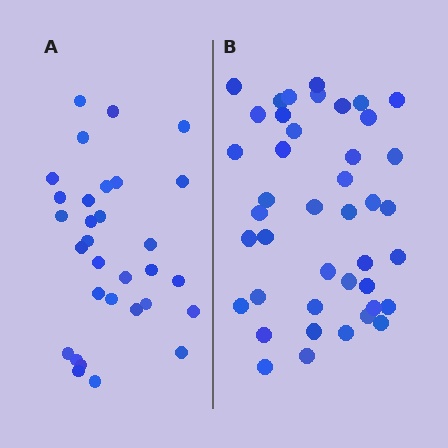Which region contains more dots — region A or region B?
Region B (the right region) has more dots.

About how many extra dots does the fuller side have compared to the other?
Region B has roughly 12 or so more dots than region A.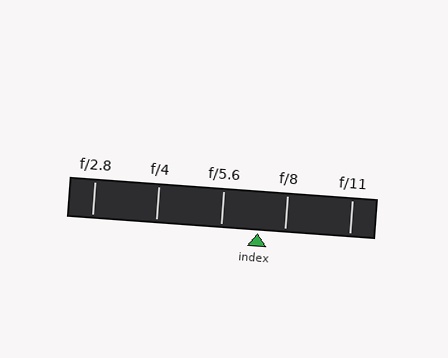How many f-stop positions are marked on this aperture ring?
There are 5 f-stop positions marked.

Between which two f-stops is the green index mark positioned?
The index mark is between f/5.6 and f/8.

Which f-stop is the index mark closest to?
The index mark is closest to f/8.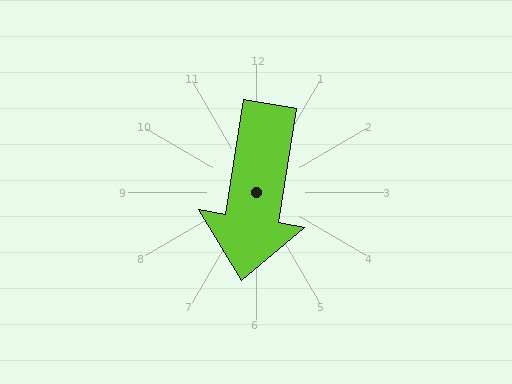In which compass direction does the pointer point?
South.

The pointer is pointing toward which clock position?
Roughly 6 o'clock.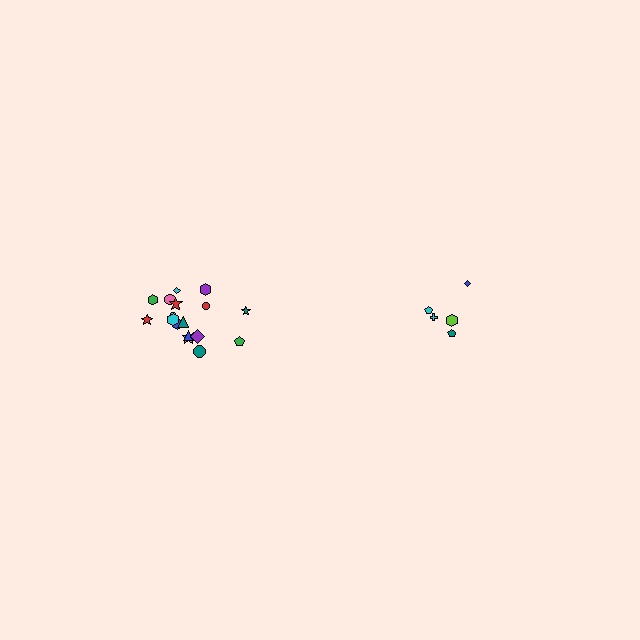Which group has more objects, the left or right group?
The left group.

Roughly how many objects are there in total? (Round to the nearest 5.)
Roughly 25 objects in total.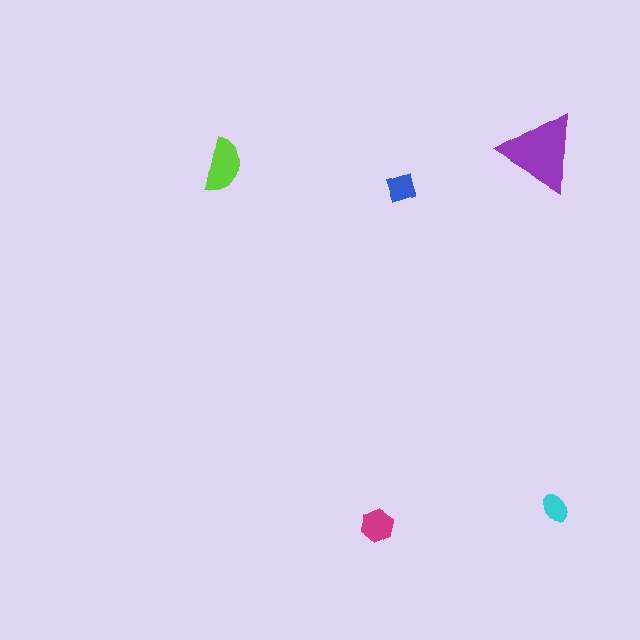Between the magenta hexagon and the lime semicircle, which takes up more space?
The lime semicircle.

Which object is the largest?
The purple triangle.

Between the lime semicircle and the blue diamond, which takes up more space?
The lime semicircle.